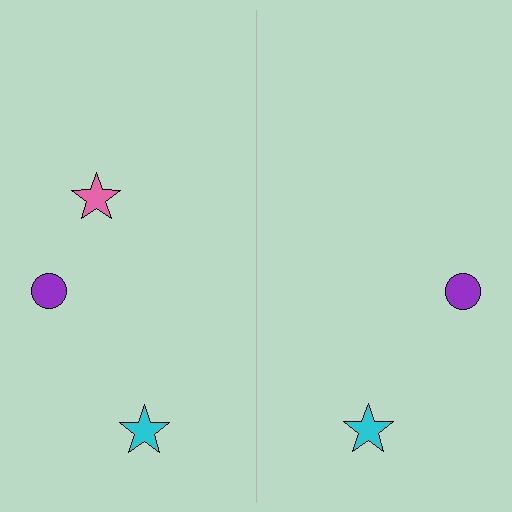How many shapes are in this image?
There are 5 shapes in this image.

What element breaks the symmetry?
A pink star is missing from the right side.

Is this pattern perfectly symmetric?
No, the pattern is not perfectly symmetric. A pink star is missing from the right side.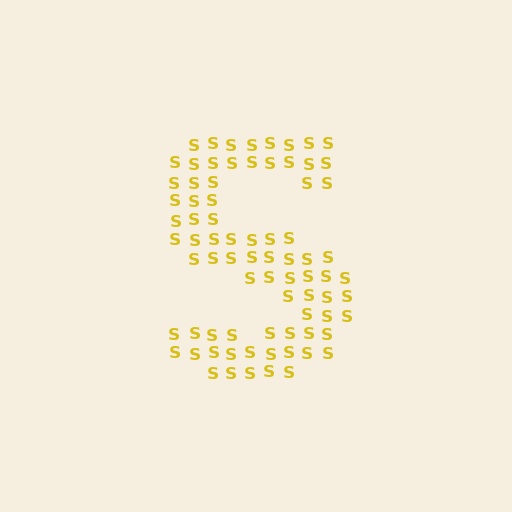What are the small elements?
The small elements are letter S's.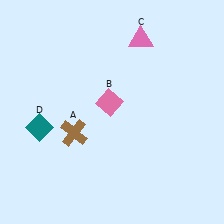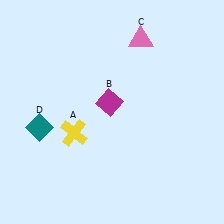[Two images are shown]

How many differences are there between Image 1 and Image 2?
There are 2 differences between the two images.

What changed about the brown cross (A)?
In Image 1, A is brown. In Image 2, it changed to yellow.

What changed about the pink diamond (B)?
In Image 1, B is pink. In Image 2, it changed to magenta.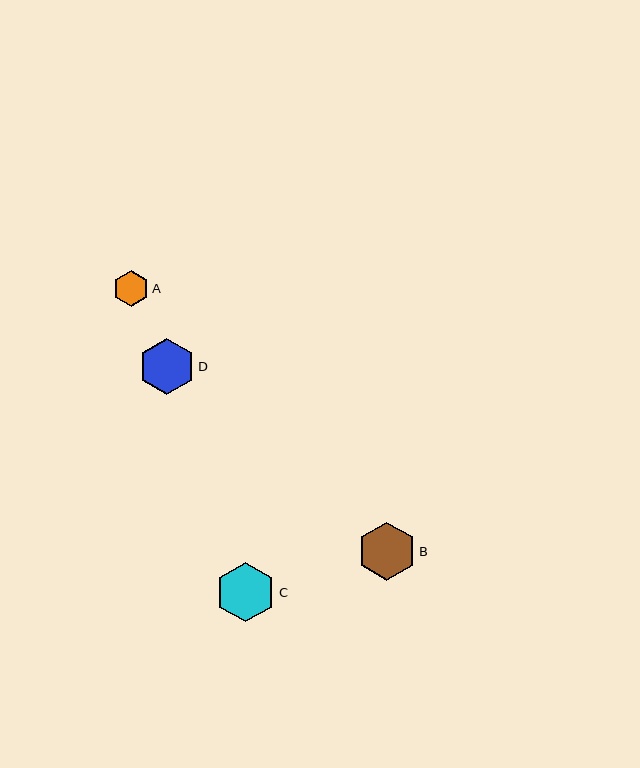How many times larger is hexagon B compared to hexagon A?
Hexagon B is approximately 1.6 times the size of hexagon A.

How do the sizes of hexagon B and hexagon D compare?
Hexagon B and hexagon D are approximately the same size.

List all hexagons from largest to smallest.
From largest to smallest: C, B, D, A.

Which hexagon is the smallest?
Hexagon A is the smallest with a size of approximately 36 pixels.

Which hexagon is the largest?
Hexagon C is the largest with a size of approximately 60 pixels.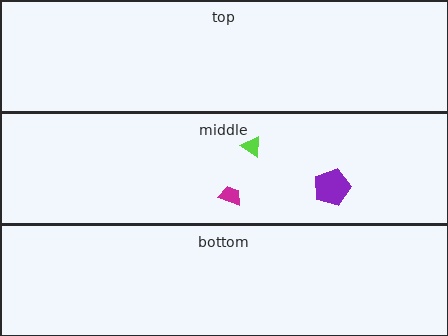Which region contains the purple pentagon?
The middle region.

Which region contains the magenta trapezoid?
The middle region.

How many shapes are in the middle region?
3.